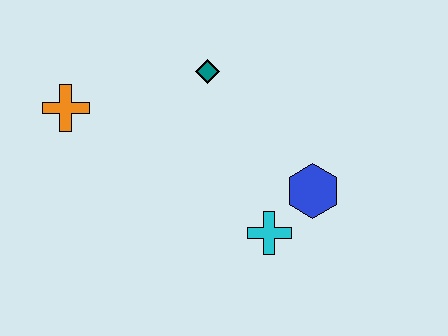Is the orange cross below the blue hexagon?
No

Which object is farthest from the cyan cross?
The orange cross is farthest from the cyan cross.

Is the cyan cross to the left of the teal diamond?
No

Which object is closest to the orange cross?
The teal diamond is closest to the orange cross.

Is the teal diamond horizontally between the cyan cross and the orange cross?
Yes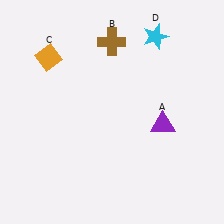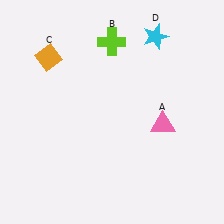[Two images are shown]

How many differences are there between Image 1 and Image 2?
There are 2 differences between the two images.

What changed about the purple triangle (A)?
In Image 1, A is purple. In Image 2, it changed to pink.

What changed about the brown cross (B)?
In Image 1, B is brown. In Image 2, it changed to lime.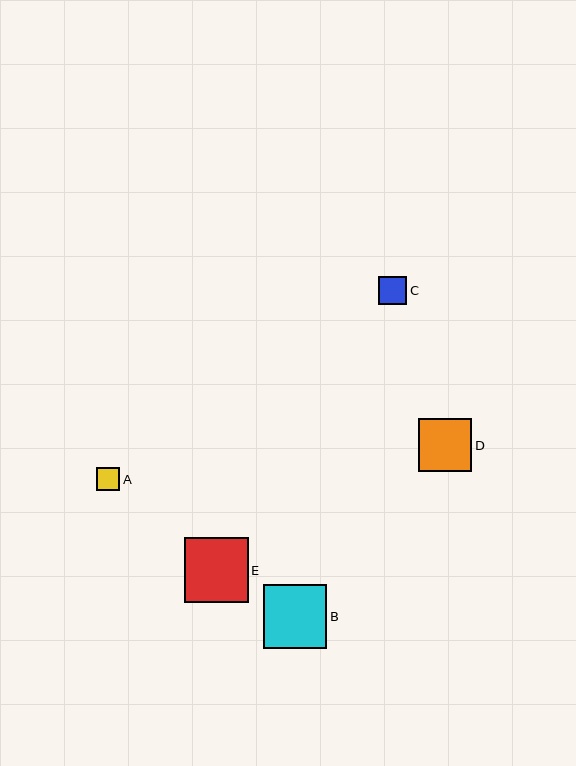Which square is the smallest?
Square A is the smallest with a size of approximately 23 pixels.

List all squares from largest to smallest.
From largest to smallest: E, B, D, C, A.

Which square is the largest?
Square E is the largest with a size of approximately 64 pixels.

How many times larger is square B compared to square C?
Square B is approximately 2.3 times the size of square C.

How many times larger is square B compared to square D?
Square B is approximately 1.2 times the size of square D.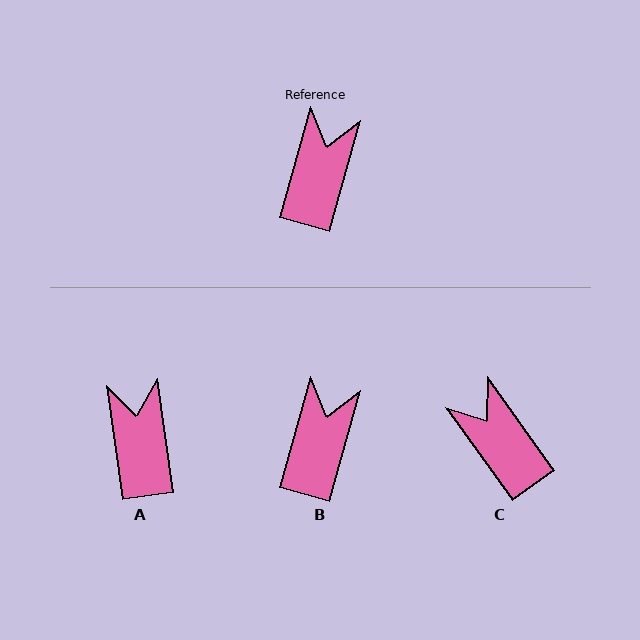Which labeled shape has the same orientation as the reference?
B.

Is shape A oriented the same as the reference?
No, it is off by about 23 degrees.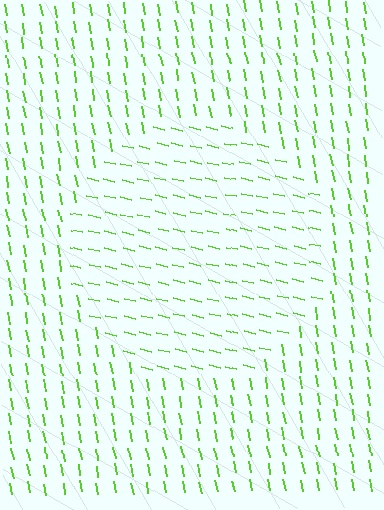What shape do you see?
I see a circle.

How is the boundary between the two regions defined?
The boundary is defined purely by a change in line orientation (approximately 66 degrees difference). All lines are the same color and thickness.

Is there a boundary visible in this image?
Yes, there is a texture boundary formed by a change in line orientation.